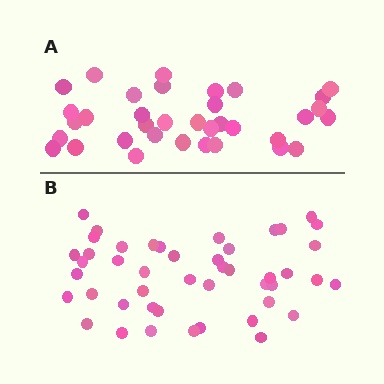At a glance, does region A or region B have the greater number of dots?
Region B (the bottom region) has more dots.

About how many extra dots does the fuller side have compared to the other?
Region B has roughly 12 or so more dots than region A.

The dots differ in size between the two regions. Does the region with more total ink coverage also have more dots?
No. Region A has more total ink coverage because its dots are larger, but region B actually contains more individual dots. Total area can be misleading — the number of items is what matters here.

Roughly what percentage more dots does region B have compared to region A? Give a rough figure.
About 30% more.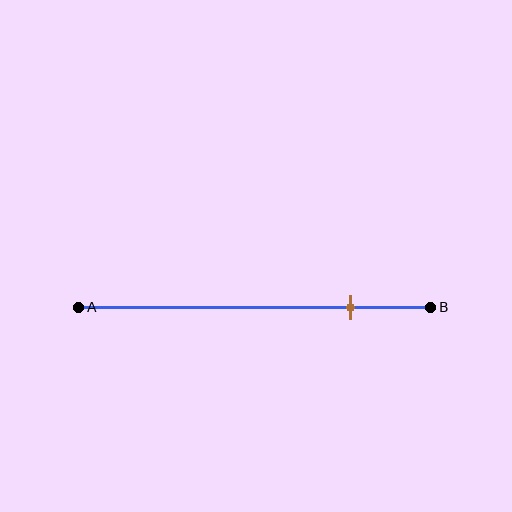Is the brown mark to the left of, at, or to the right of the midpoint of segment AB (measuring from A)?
The brown mark is to the right of the midpoint of segment AB.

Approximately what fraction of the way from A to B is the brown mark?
The brown mark is approximately 75% of the way from A to B.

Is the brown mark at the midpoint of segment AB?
No, the mark is at about 75% from A, not at the 50% midpoint.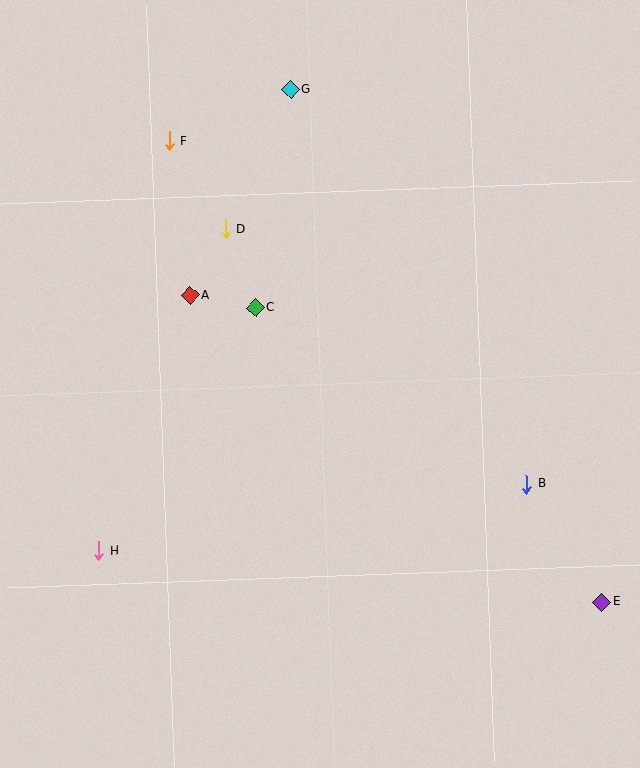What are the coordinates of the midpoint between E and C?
The midpoint between E and C is at (429, 455).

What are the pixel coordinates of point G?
Point G is at (291, 90).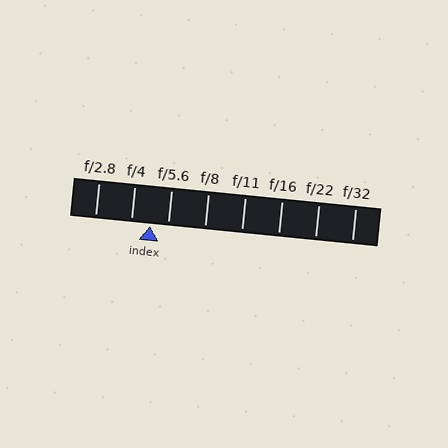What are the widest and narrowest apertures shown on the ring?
The widest aperture shown is f/2.8 and the narrowest is f/32.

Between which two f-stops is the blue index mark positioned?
The index mark is between f/4 and f/5.6.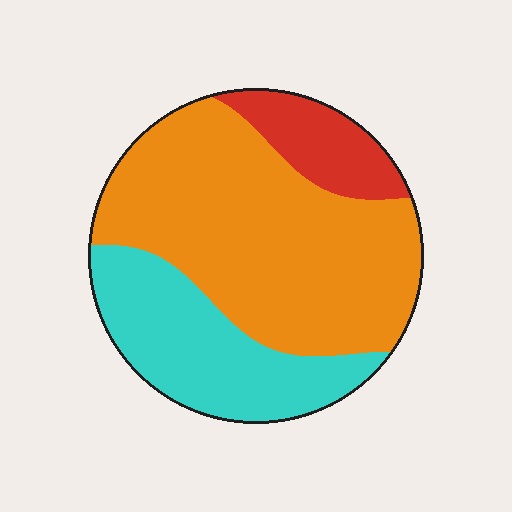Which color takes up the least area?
Red, at roughly 15%.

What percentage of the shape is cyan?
Cyan takes up about one quarter (1/4) of the shape.